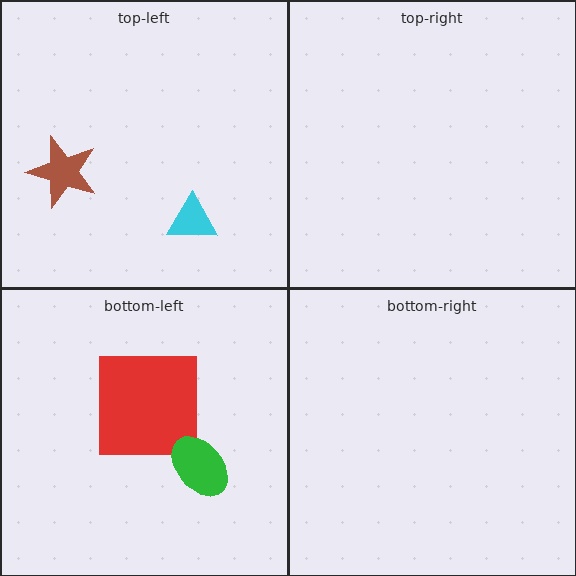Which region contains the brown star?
The top-left region.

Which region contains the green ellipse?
The bottom-left region.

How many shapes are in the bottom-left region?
2.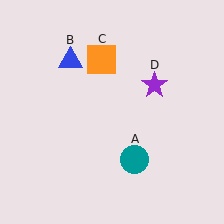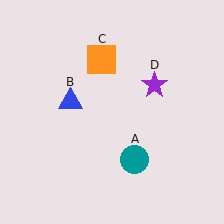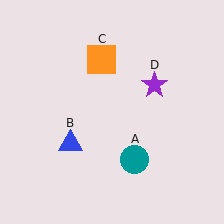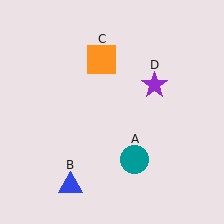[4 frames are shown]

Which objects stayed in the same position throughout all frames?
Teal circle (object A) and orange square (object C) and purple star (object D) remained stationary.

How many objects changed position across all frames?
1 object changed position: blue triangle (object B).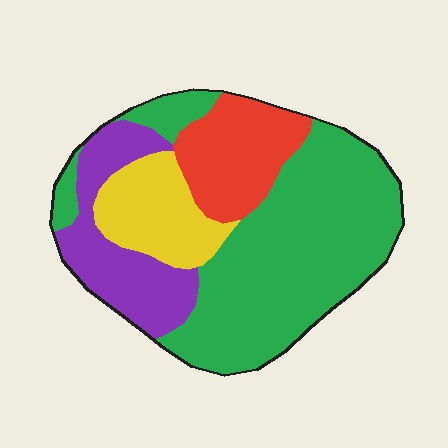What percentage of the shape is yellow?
Yellow takes up about one eighth (1/8) of the shape.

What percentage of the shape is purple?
Purple takes up about one fifth (1/5) of the shape.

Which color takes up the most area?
Green, at roughly 50%.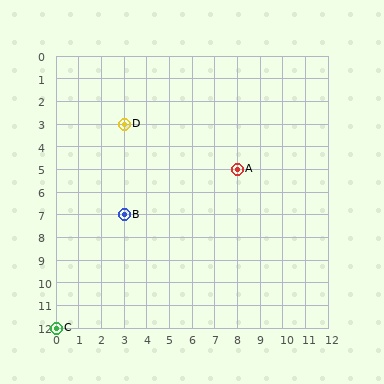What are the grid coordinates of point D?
Point D is at grid coordinates (3, 3).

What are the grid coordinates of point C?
Point C is at grid coordinates (0, 12).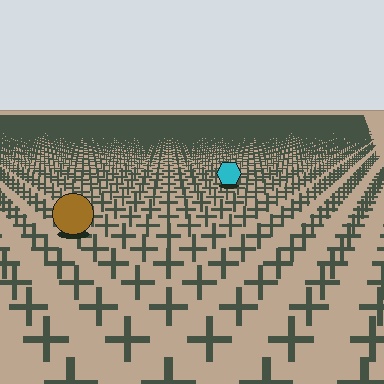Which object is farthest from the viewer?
The cyan hexagon is farthest from the viewer. It appears smaller and the ground texture around it is denser.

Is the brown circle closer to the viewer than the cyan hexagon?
Yes. The brown circle is closer — you can tell from the texture gradient: the ground texture is coarser near it.